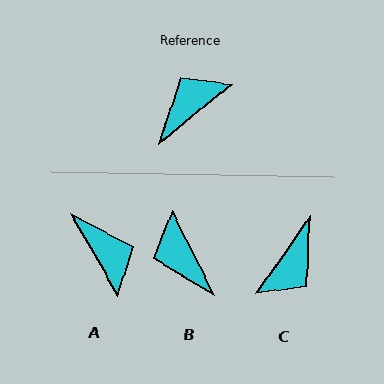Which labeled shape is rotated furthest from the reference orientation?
C, about 164 degrees away.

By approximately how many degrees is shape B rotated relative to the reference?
Approximately 77 degrees counter-clockwise.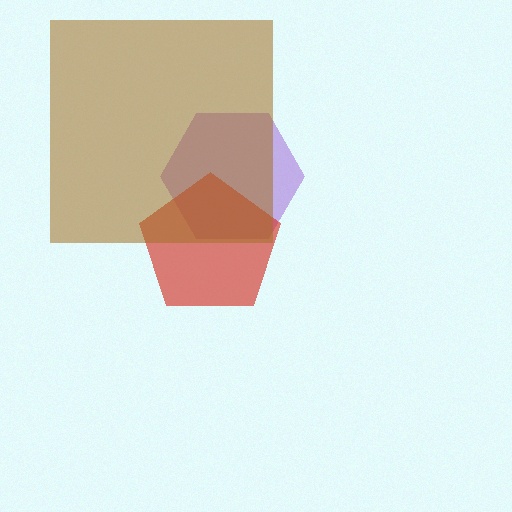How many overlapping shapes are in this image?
There are 3 overlapping shapes in the image.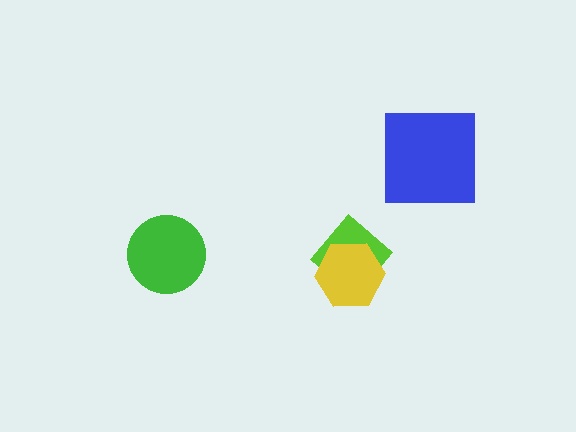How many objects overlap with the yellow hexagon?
1 object overlaps with the yellow hexagon.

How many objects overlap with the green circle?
0 objects overlap with the green circle.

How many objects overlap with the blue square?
0 objects overlap with the blue square.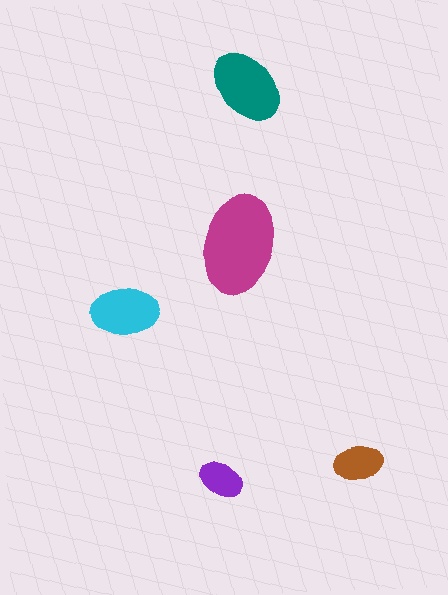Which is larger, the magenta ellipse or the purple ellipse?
The magenta one.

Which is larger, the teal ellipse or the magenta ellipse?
The magenta one.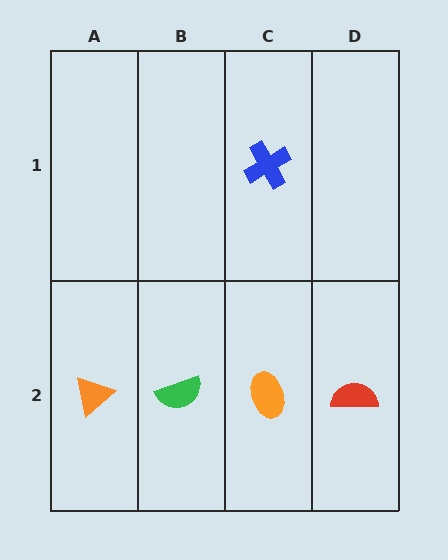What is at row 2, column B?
A green semicircle.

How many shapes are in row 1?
1 shape.